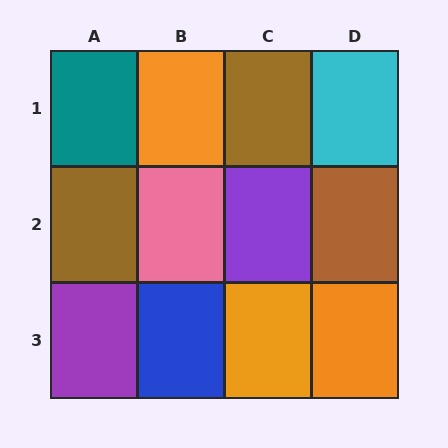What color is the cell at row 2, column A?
Brown.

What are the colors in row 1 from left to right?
Teal, orange, brown, cyan.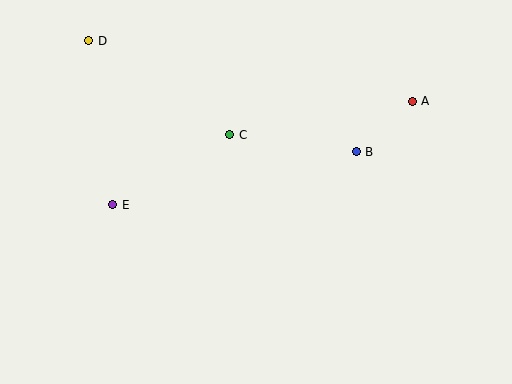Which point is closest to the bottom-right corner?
Point B is closest to the bottom-right corner.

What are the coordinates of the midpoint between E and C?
The midpoint between E and C is at (171, 170).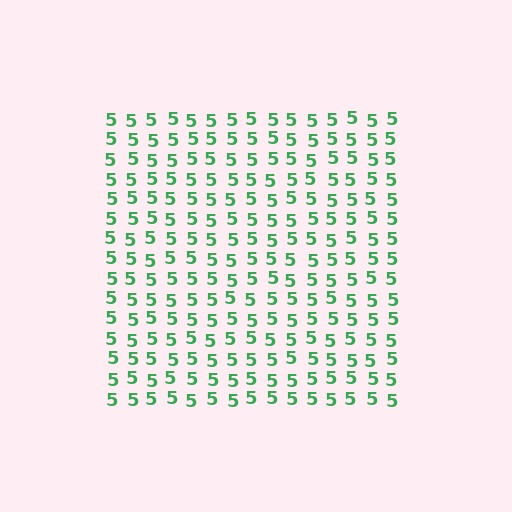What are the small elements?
The small elements are digit 5's.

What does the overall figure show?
The overall figure shows a square.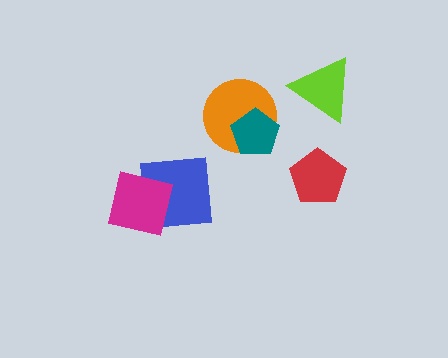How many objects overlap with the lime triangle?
0 objects overlap with the lime triangle.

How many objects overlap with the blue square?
1 object overlaps with the blue square.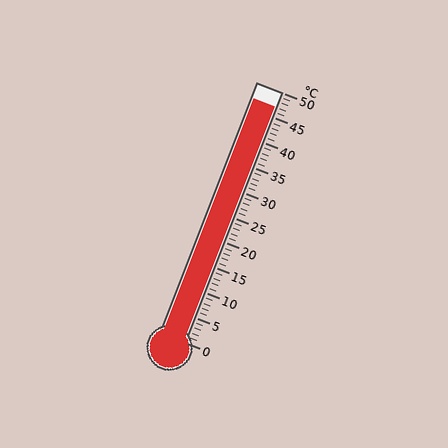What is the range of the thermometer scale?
The thermometer scale ranges from 0°C to 50°C.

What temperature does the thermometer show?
The thermometer shows approximately 47°C.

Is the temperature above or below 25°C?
The temperature is above 25°C.